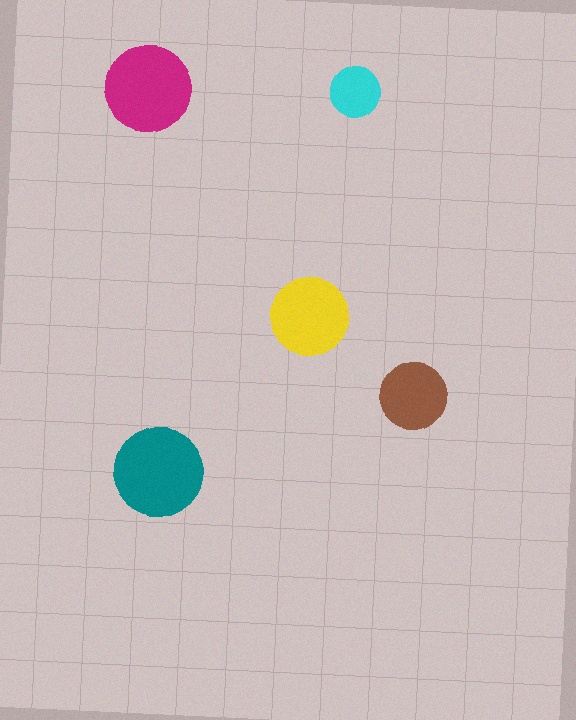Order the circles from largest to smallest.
the teal one, the magenta one, the yellow one, the brown one, the cyan one.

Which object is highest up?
The cyan circle is topmost.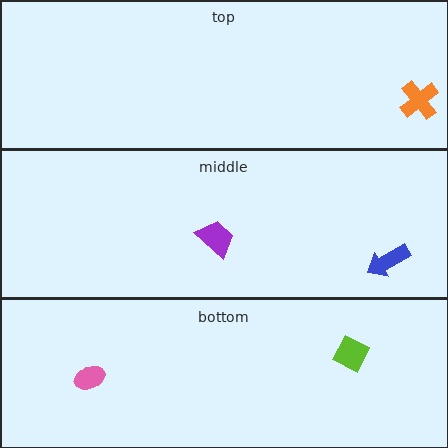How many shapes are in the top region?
1.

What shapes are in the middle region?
The blue arrow, the purple trapezoid.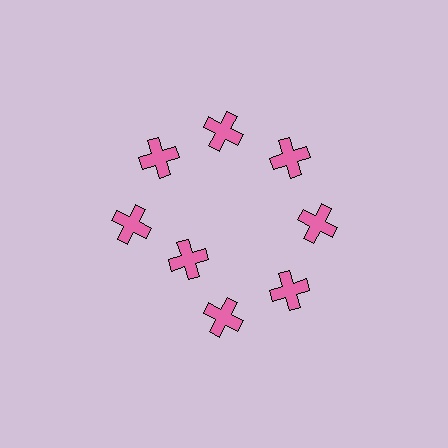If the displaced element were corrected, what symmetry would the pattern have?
It would have 8-fold rotational symmetry — the pattern would map onto itself every 45 degrees.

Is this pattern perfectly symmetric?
No. The 8 pink crosses are arranged in a ring, but one element near the 8 o'clock position is pulled inward toward the center, breaking the 8-fold rotational symmetry.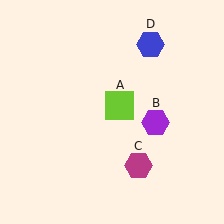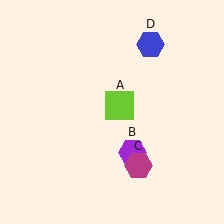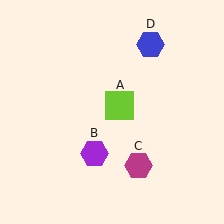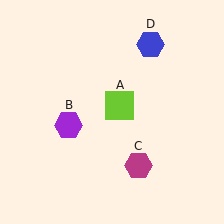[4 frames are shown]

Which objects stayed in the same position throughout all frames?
Lime square (object A) and magenta hexagon (object C) and blue hexagon (object D) remained stationary.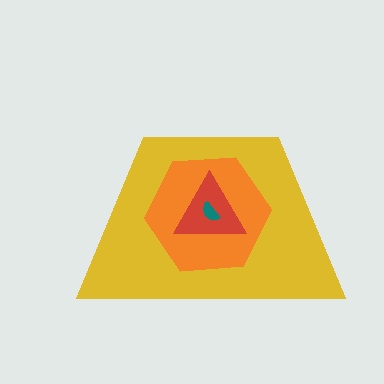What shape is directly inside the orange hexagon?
The red triangle.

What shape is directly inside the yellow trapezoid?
The orange hexagon.